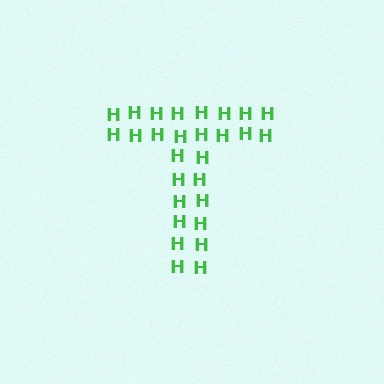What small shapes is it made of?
It is made of small letter H's.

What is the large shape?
The large shape is the letter T.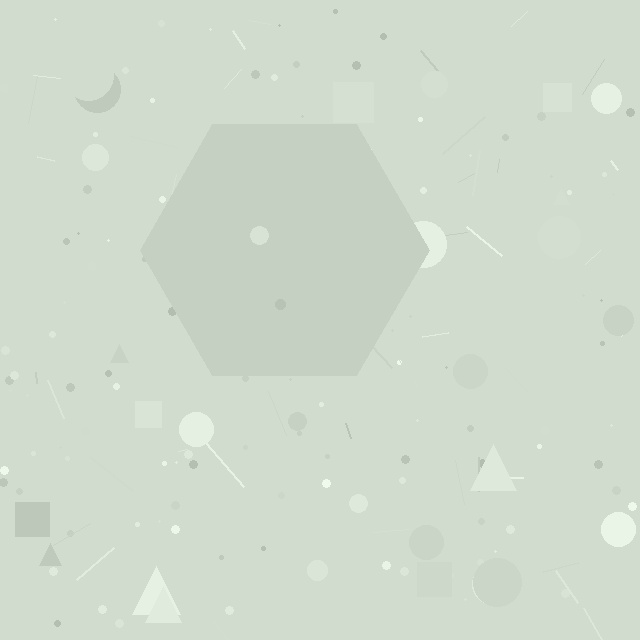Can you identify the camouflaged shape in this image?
The camouflaged shape is a hexagon.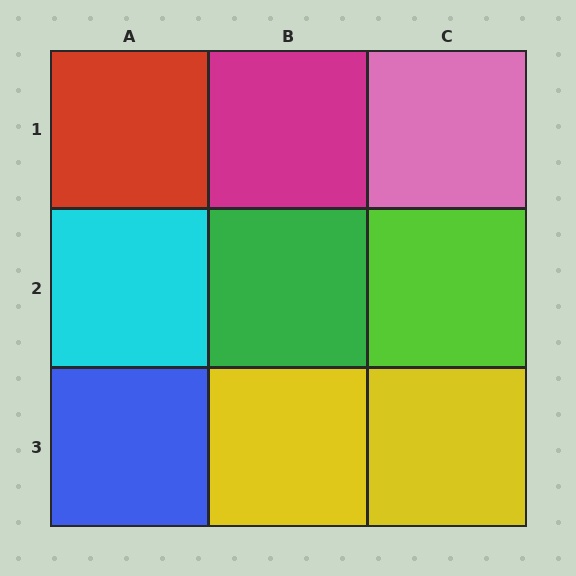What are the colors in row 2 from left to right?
Cyan, green, lime.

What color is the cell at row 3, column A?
Blue.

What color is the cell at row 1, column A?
Red.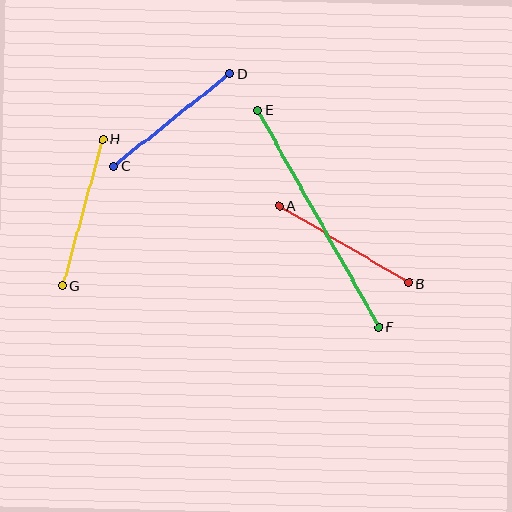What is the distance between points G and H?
The distance is approximately 152 pixels.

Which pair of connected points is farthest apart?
Points E and F are farthest apart.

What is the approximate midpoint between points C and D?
The midpoint is at approximately (171, 120) pixels.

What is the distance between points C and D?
The distance is approximately 148 pixels.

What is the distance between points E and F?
The distance is approximately 248 pixels.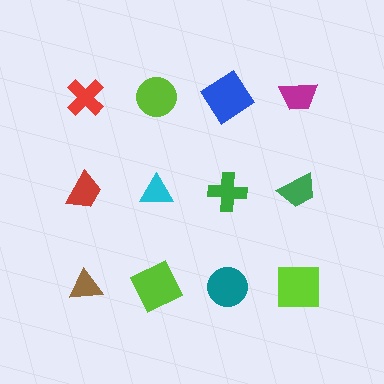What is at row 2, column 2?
A cyan triangle.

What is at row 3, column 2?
A lime square.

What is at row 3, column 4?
A lime square.